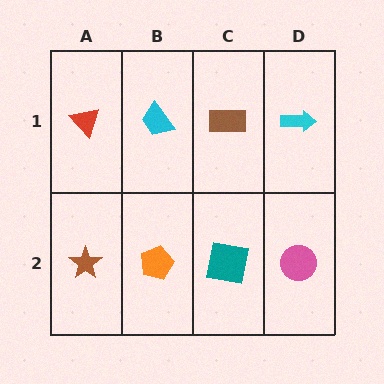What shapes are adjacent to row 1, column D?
A pink circle (row 2, column D), a brown rectangle (row 1, column C).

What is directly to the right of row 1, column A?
A cyan trapezoid.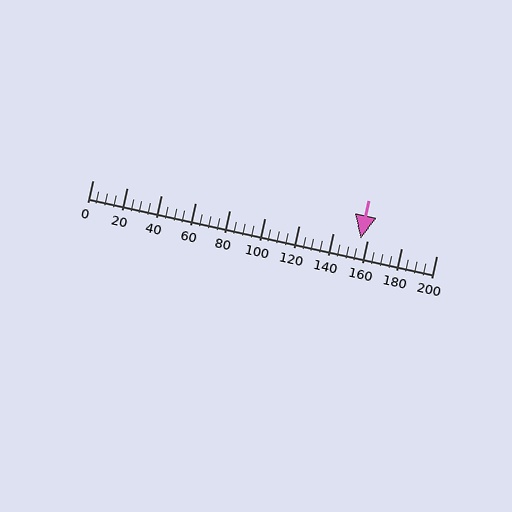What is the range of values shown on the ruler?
The ruler shows values from 0 to 200.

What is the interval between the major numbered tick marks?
The major tick marks are spaced 20 units apart.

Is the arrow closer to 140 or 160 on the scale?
The arrow is closer to 160.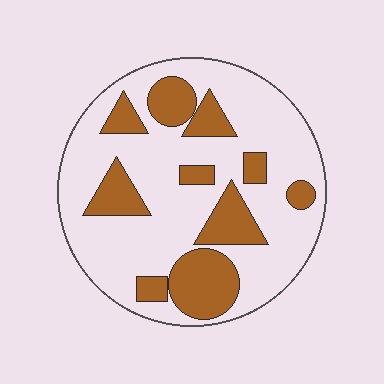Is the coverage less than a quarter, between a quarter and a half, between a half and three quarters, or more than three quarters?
Between a quarter and a half.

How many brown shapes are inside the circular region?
10.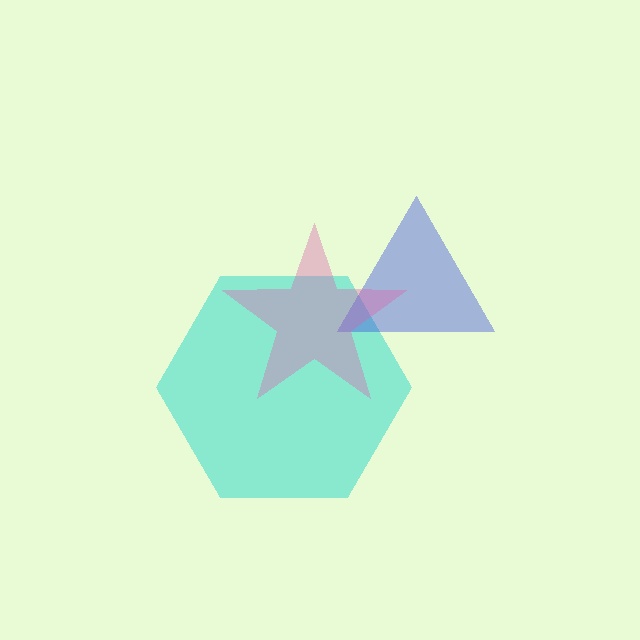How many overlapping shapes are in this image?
There are 3 overlapping shapes in the image.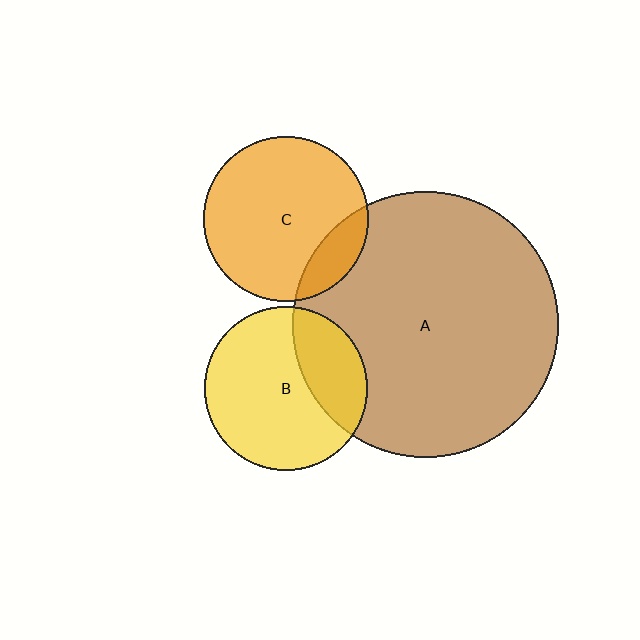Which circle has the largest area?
Circle A (brown).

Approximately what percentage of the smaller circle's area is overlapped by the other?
Approximately 30%.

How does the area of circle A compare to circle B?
Approximately 2.7 times.